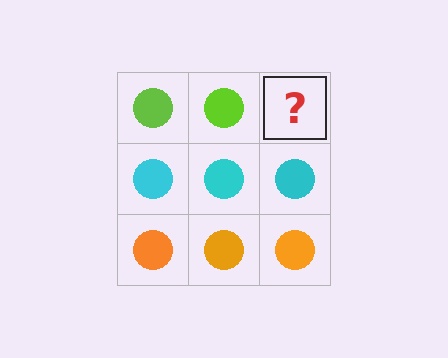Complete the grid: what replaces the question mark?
The question mark should be replaced with a lime circle.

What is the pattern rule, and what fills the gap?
The rule is that each row has a consistent color. The gap should be filled with a lime circle.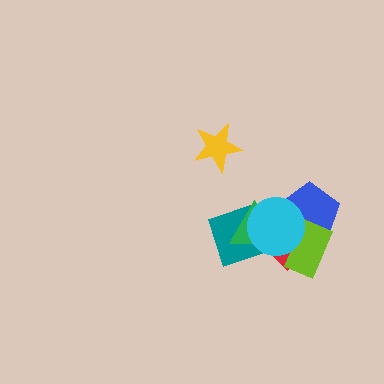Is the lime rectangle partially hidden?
Yes, it is partially covered by another shape.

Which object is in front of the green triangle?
The cyan circle is in front of the green triangle.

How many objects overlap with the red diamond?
5 objects overlap with the red diamond.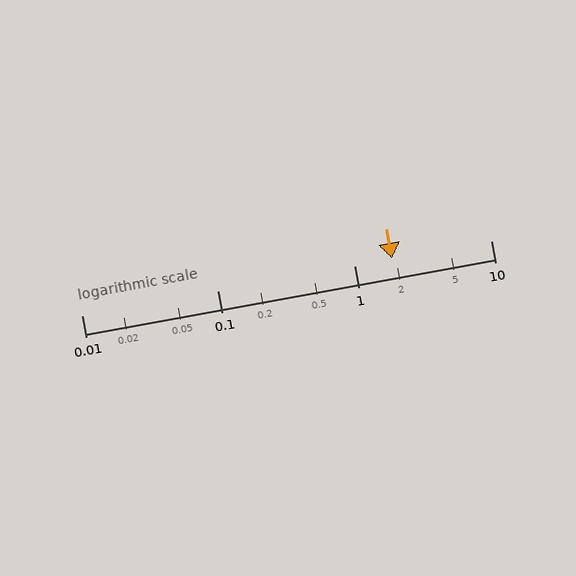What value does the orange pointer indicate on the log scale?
The pointer indicates approximately 1.9.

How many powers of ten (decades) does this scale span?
The scale spans 3 decades, from 0.01 to 10.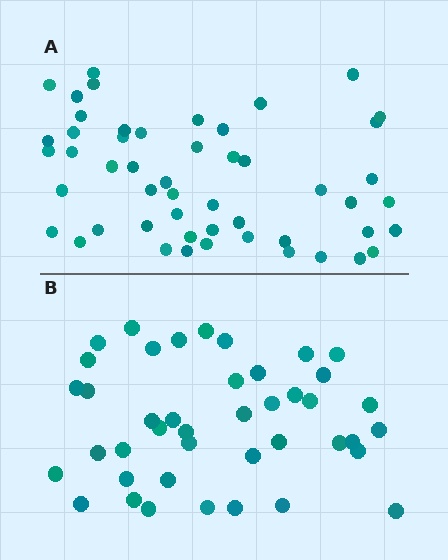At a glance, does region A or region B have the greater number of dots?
Region A (the top region) has more dots.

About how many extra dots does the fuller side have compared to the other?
Region A has roughly 8 or so more dots than region B.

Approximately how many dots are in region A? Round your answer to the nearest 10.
About 50 dots. (The exact count is 51, which rounds to 50.)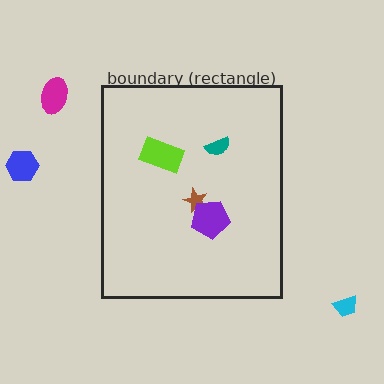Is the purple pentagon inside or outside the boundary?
Inside.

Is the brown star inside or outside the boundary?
Inside.